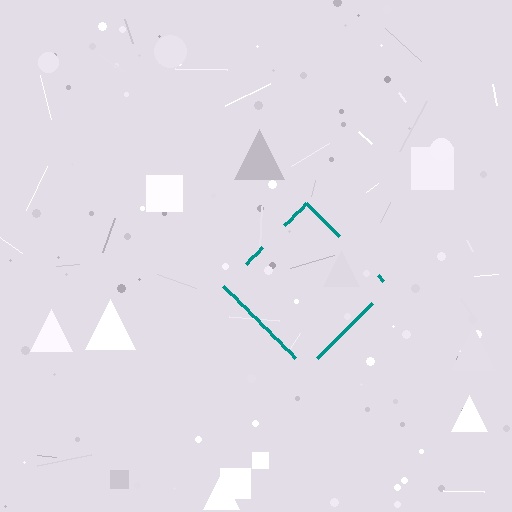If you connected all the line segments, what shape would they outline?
They would outline a diamond.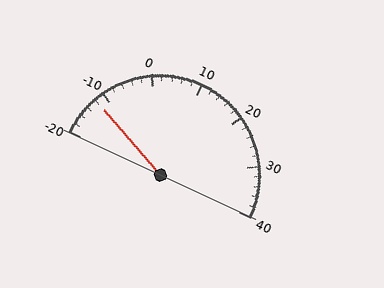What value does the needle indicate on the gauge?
The needle indicates approximately -12.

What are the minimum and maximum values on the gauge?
The gauge ranges from -20 to 40.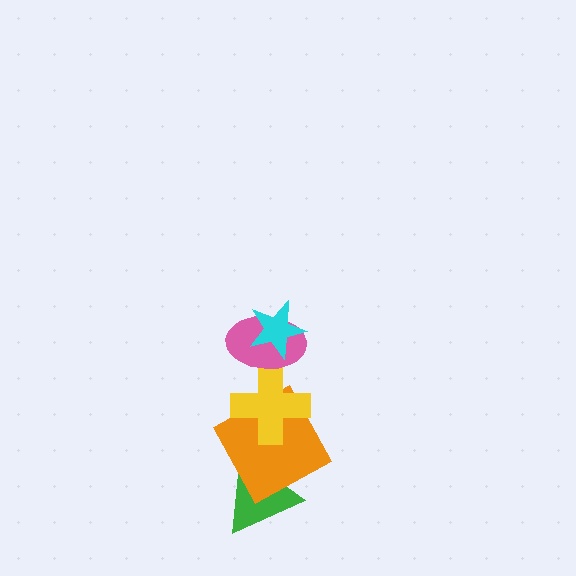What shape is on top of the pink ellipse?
The cyan star is on top of the pink ellipse.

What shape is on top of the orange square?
The yellow cross is on top of the orange square.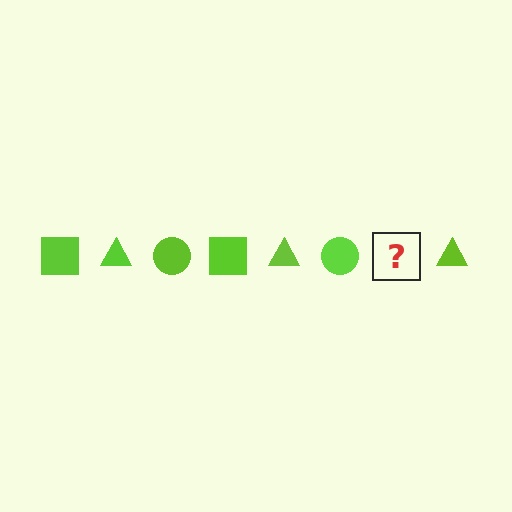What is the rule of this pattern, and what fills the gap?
The rule is that the pattern cycles through square, triangle, circle shapes in lime. The gap should be filled with a lime square.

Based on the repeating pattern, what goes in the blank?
The blank should be a lime square.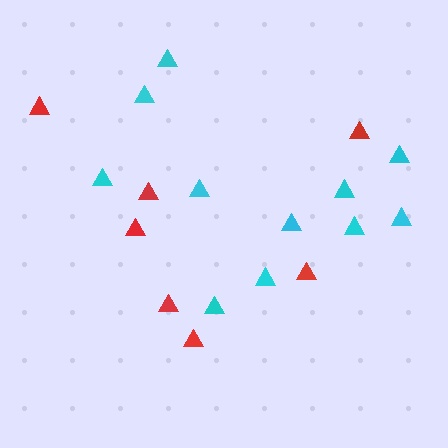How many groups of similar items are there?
There are 2 groups: one group of cyan triangles (11) and one group of red triangles (7).